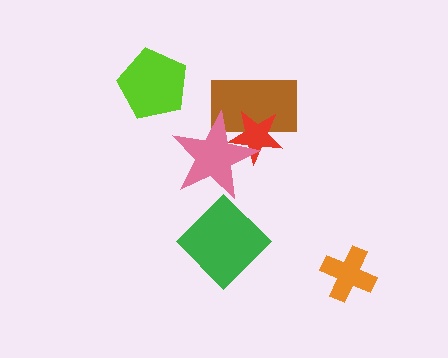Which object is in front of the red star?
The pink star is in front of the red star.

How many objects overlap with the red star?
2 objects overlap with the red star.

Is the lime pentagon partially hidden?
No, no other shape covers it.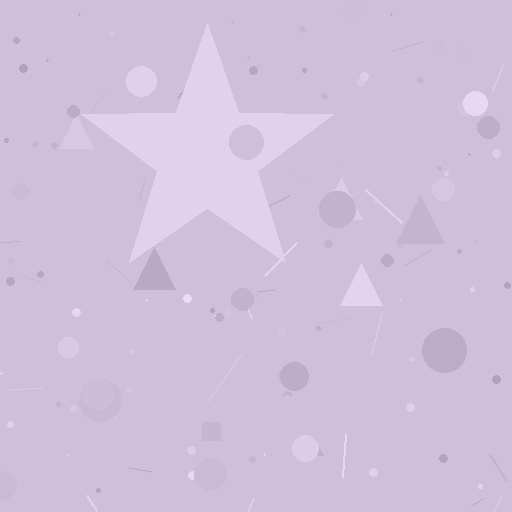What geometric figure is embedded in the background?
A star is embedded in the background.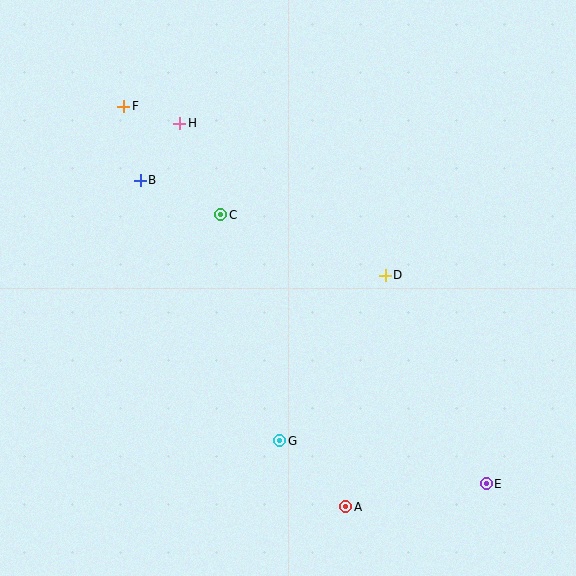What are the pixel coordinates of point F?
Point F is at (124, 106).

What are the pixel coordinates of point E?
Point E is at (486, 484).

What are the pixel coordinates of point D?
Point D is at (385, 275).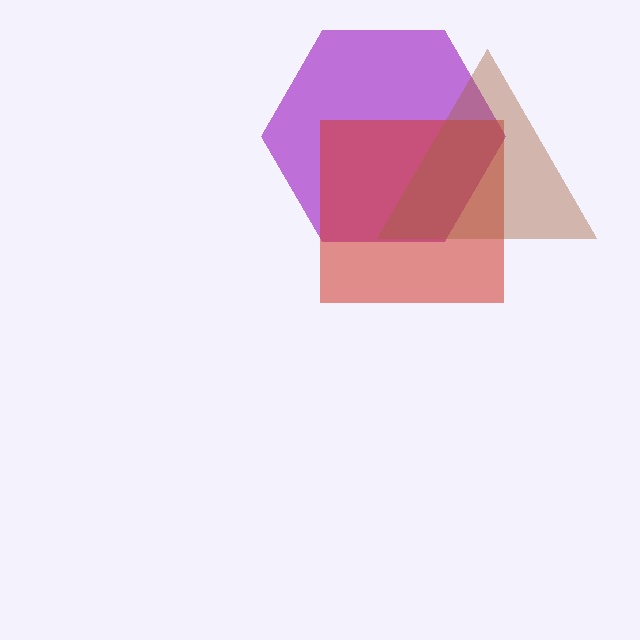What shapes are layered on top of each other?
The layered shapes are: a purple hexagon, a red square, a brown triangle.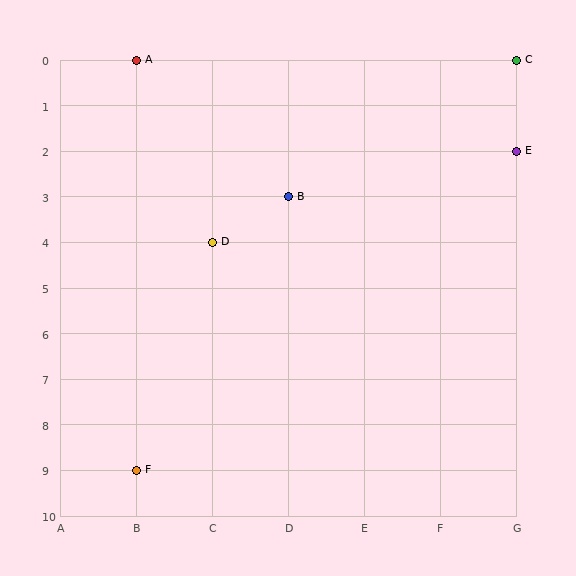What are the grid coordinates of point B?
Point B is at grid coordinates (D, 3).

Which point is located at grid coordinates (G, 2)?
Point E is at (G, 2).